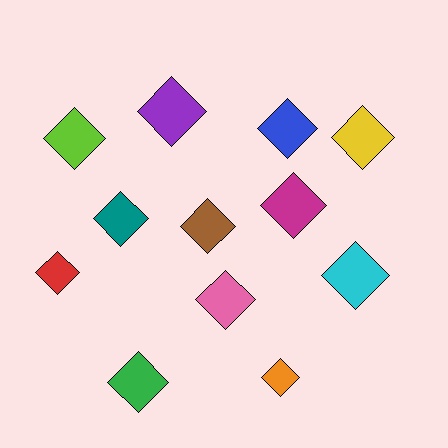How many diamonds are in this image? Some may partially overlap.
There are 12 diamonds.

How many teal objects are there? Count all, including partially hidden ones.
There is 1 teal object.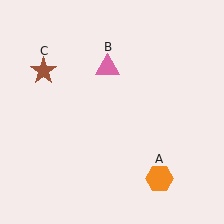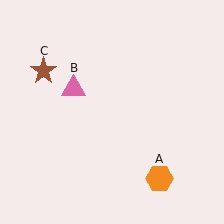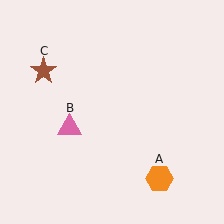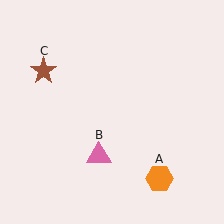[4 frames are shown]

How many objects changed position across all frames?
1 object changed position: pink triangle (object B).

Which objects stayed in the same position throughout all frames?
Orange hexagon (object A) and brown star (object C) remained stationary.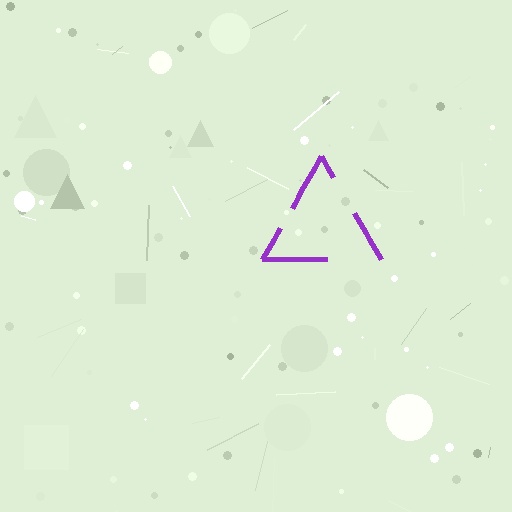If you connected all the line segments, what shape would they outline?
They would outline a triangle.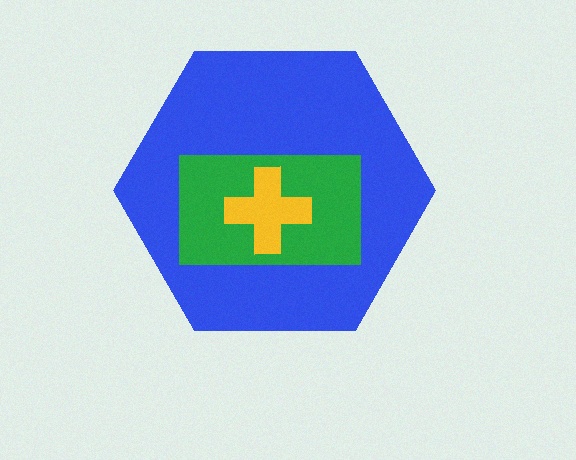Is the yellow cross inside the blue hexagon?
Yes.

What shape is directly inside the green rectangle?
The yellow cross.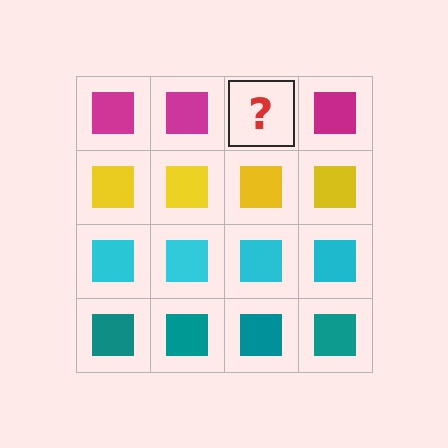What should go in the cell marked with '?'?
The missing cell should contain a magenta square.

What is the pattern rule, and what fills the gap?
The rule is that each row has a consistent color. The gap should be filled with a magenta square.